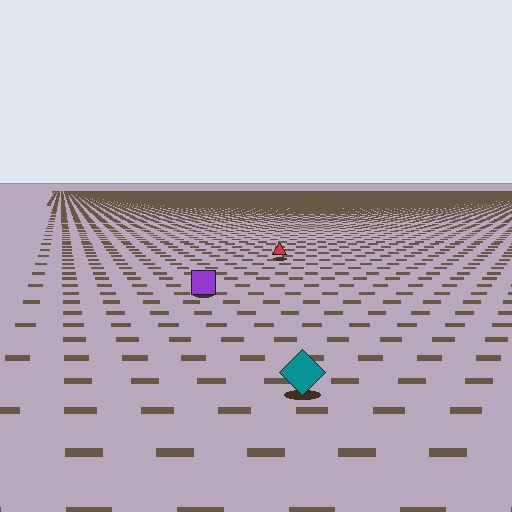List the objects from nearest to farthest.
From nearest to farthest: the teal diamond, the purple square, the red triangle.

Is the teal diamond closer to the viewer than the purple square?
Yes. The teal diamond is closer — you can tell from the texture gradient: the ground texture is coarser near it.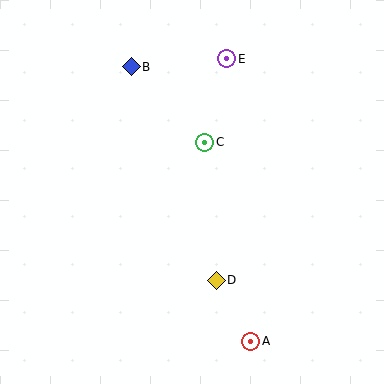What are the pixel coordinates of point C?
Point C is at (205, 142).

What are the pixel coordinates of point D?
Point D is at (216, 280).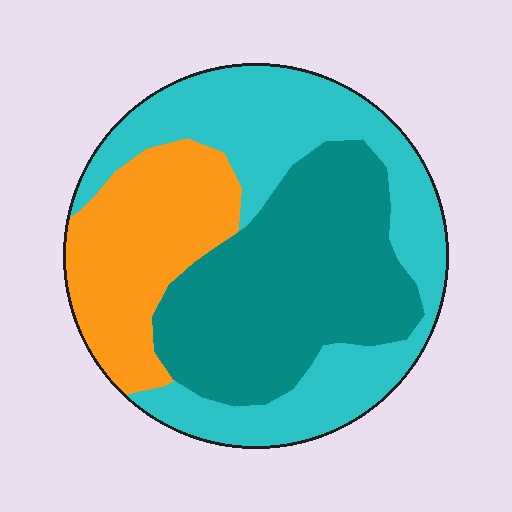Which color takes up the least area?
Orange, at roughly 25%.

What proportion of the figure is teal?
Teal covers about 35% of the figure.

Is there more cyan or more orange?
Cyan.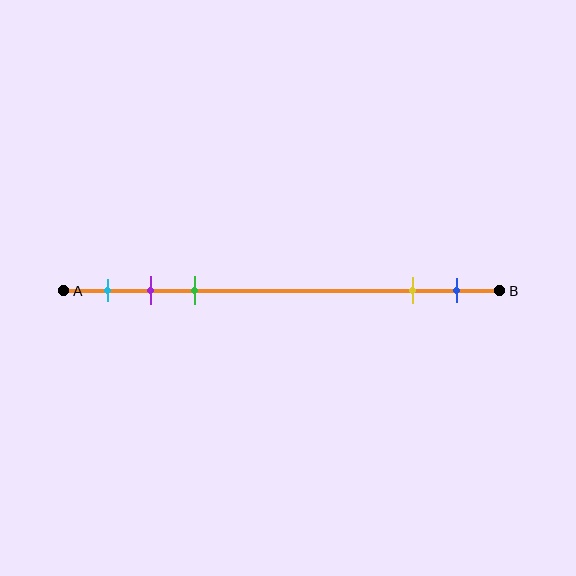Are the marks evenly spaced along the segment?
No, the marks are not evenly spaced.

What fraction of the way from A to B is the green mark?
The green mark is approximately 30% (0.3) of the way from A to B.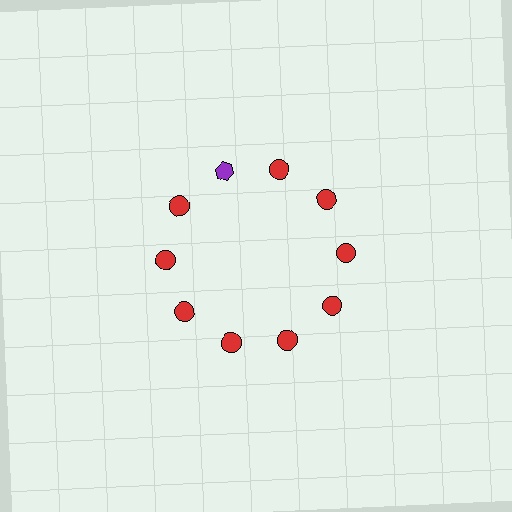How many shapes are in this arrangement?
There are 10 shapes arranged in a ring pattern.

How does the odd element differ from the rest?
It differs in both color (purple instead of red) and shape (hexagon instead of circle).